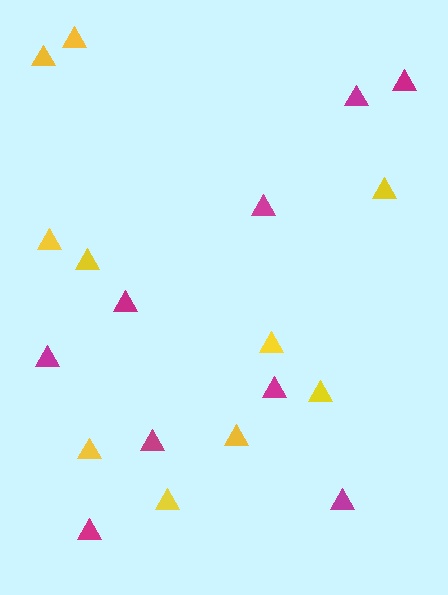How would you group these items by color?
There are 2 groups: one group of yellow triangles (10) and one group of magenta triangles (9).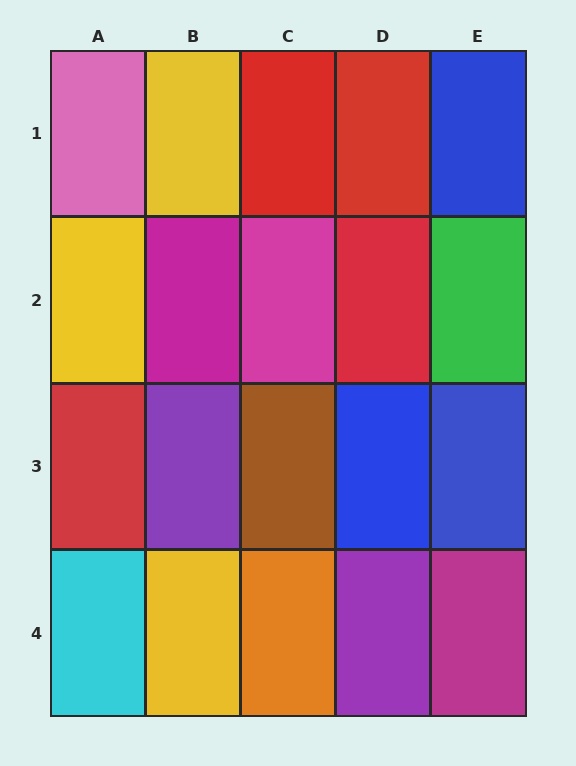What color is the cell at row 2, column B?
Magenta.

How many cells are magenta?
3 cells are magenta.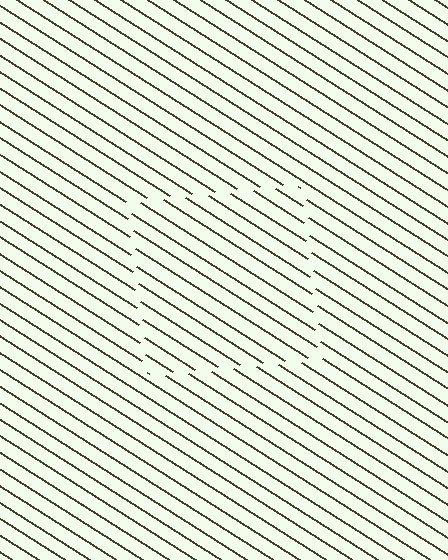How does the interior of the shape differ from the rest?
The interior of the shape contains the same grating, shifted by half a period — the contour is defined by the phase discontinuity where line-ends from the inner and outer gratings abut.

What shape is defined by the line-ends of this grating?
An illusory square. The interior of the shape contains the same grating, shifted by half a period — the contour is defined by the phase discontinuity where line-ends from the inner and outer gratings abut.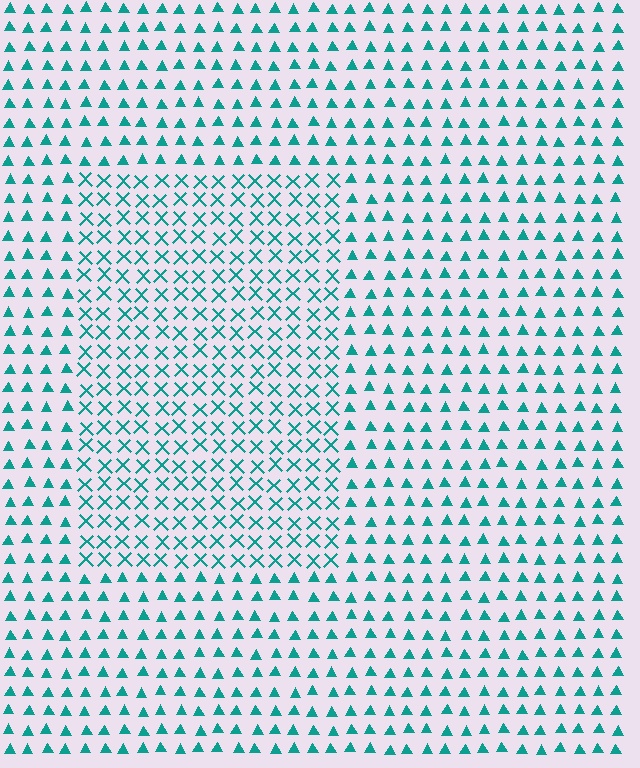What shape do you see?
I see a rectangle.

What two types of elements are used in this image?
The image uses X marks inside the rectangle region and triangles outside it.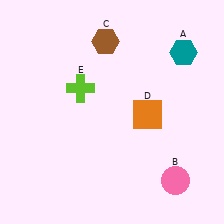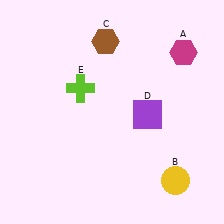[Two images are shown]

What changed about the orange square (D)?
In Image 1, D is orange. In Image 2, it changed to purple.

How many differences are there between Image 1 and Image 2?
There are 3 differences between the two images.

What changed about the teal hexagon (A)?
In Image 1, A is teal. In Image 2, it changed to magenta.